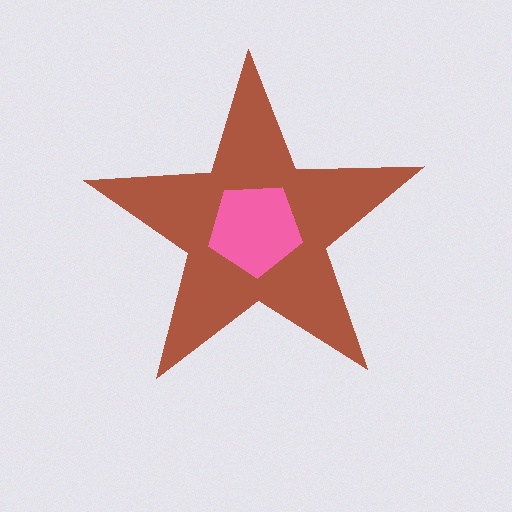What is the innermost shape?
The pink pentagon.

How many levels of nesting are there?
2.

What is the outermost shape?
The brown star.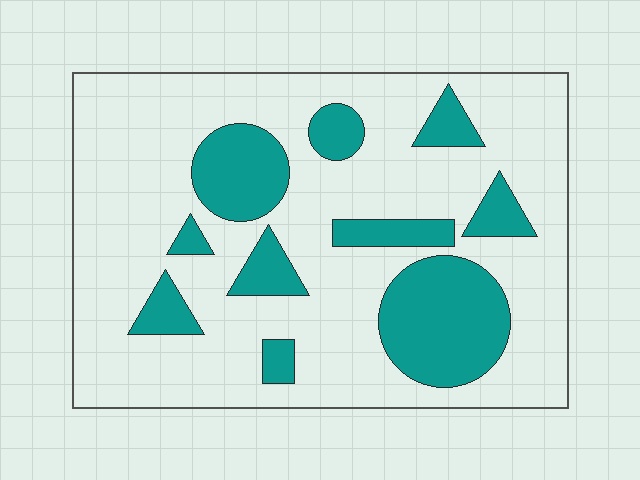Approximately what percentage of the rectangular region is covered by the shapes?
Approximately 25%.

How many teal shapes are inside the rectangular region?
10.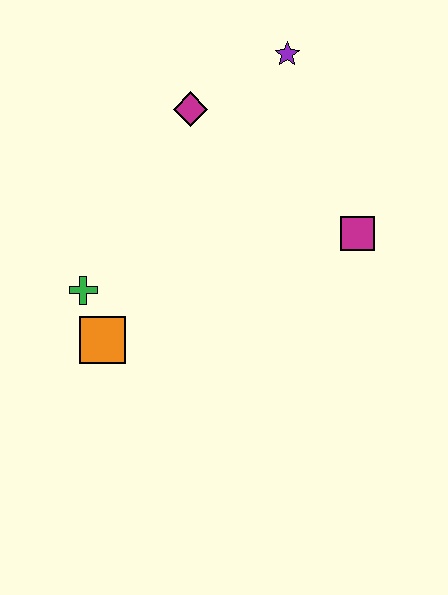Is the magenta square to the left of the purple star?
No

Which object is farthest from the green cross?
The purple star is farthest from the green cross.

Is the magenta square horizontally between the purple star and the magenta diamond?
No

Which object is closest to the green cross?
The orange square is closest to the green cross.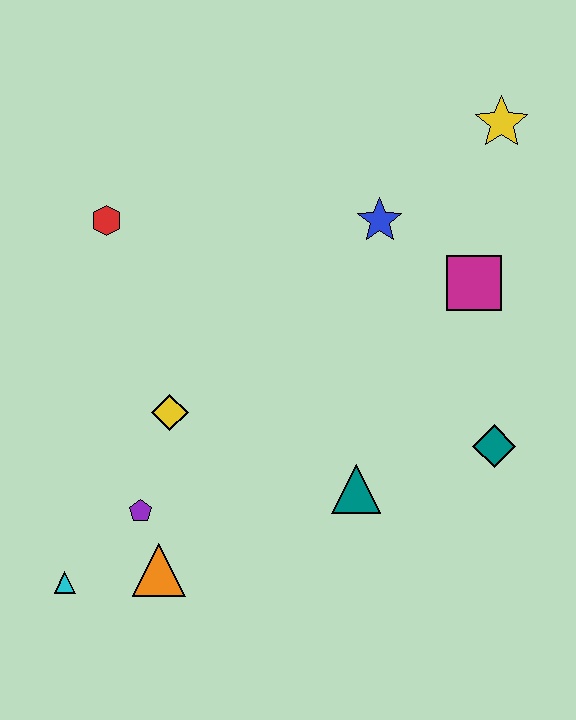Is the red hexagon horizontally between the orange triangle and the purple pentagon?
No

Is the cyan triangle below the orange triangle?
Yes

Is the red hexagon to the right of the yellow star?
No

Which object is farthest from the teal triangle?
The yellow star is farthest from the teal triangle.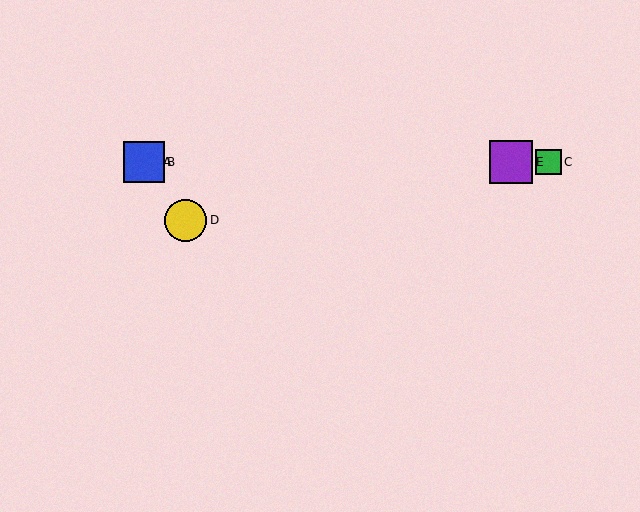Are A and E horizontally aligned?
Yes, both are at y≈162.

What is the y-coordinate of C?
Object C is at y≈162.